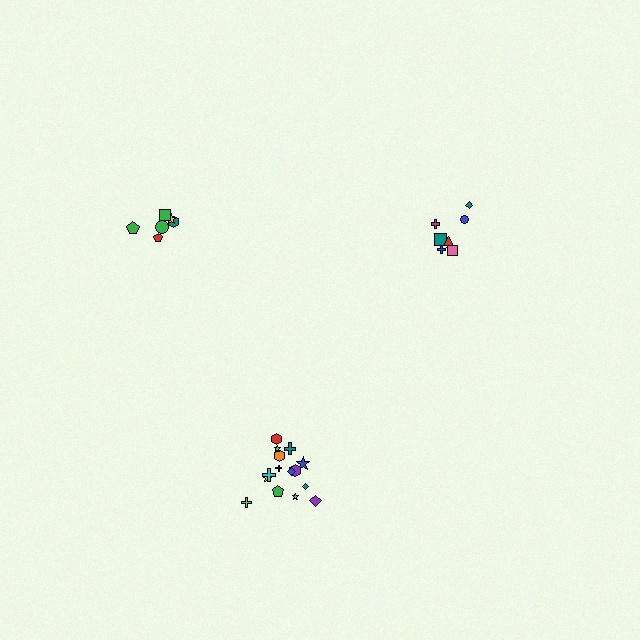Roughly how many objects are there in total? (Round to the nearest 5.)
Roughly 30 objects in total.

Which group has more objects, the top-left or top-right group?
The top-right group.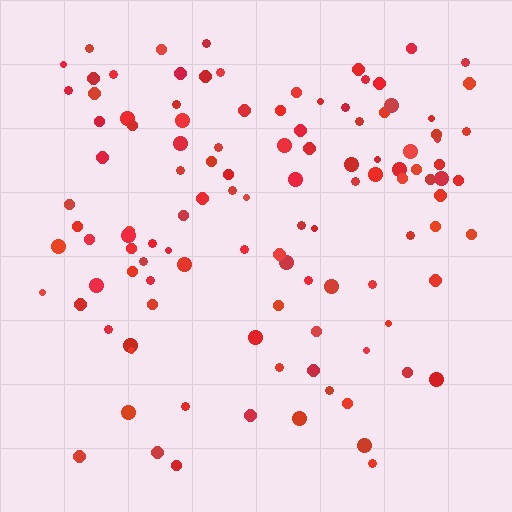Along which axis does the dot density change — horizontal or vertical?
Vertical.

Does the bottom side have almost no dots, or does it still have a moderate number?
Still a moderate number, just noticeably fewer than the top.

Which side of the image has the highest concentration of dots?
The top.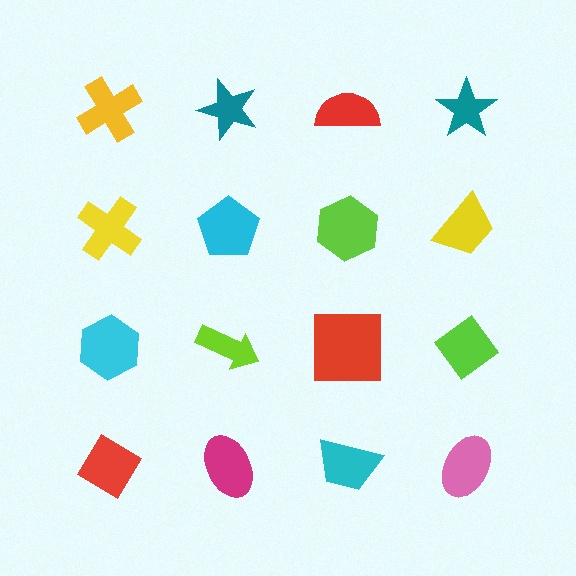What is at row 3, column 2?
A lime arrow.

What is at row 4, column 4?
A pink ellipse.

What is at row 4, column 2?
A magenta ellipse.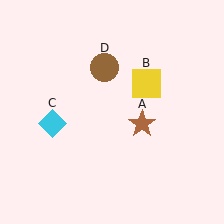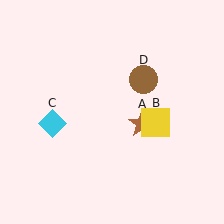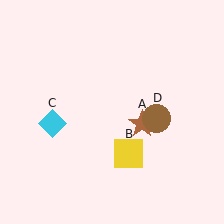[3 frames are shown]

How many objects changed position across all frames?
2 objects changed position: yellow square (object B), brown circle (object D).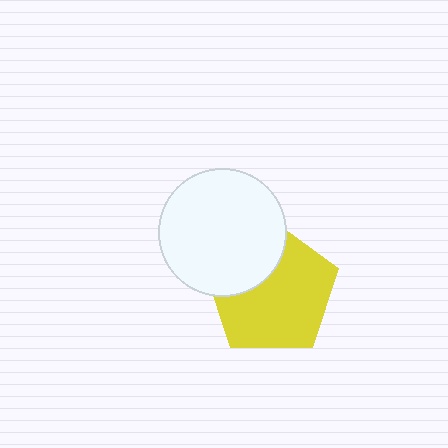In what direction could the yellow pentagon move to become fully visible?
The yellow pentagon could move toward the lower-right. That would shift it out from behind the white circle entirely.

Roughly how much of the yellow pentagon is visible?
Most of it is visible (roughly 69%).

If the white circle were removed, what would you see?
You would see the complete yellow pentagon.